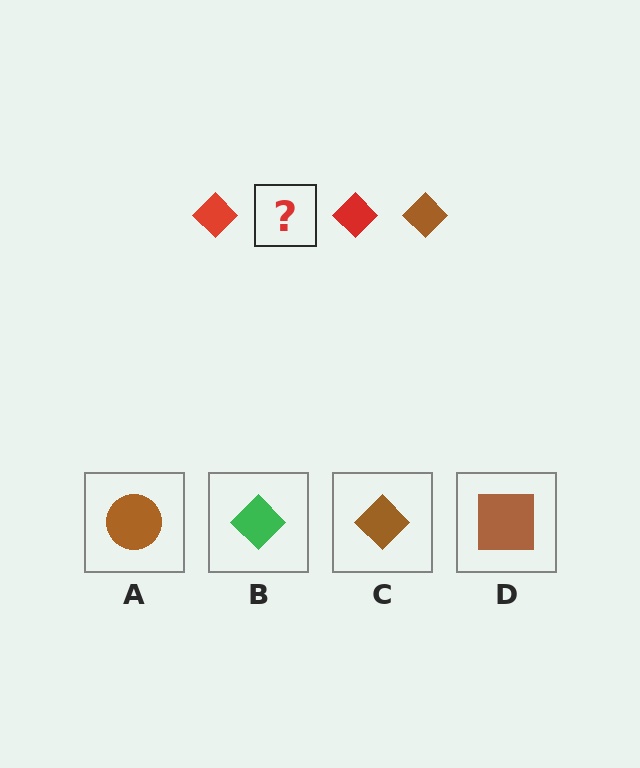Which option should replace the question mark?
Option C.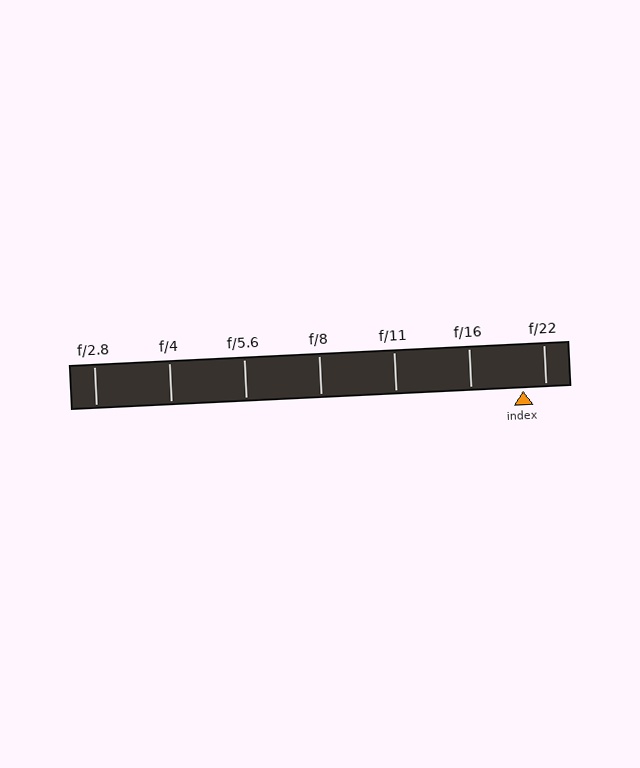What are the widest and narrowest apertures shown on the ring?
The widest aperture shown is f/2.8 and the narrowest is f/22.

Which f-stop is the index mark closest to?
The index mark is closest to f/22.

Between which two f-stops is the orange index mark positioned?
The index mark is between f/16 and f/22.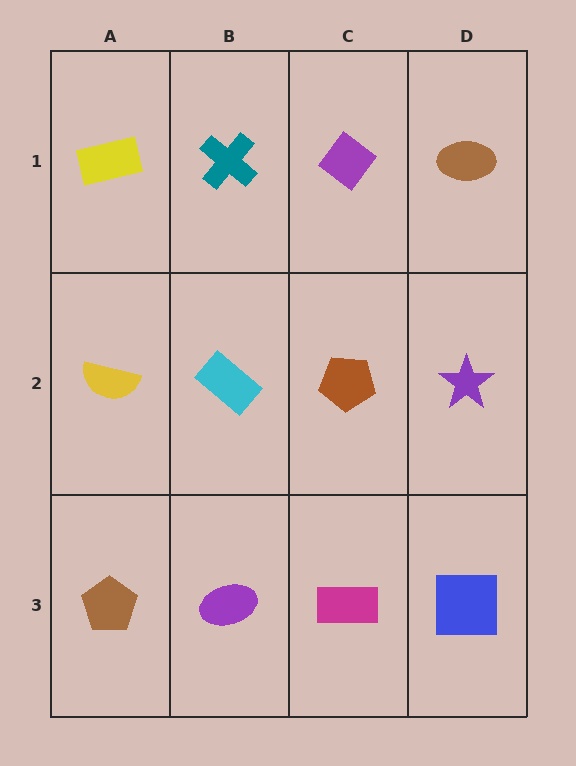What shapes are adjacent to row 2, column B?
A teal cross (row 1, column B), a purple ellipse (row 3, column B), a yellow semicircle (row 2, column A), a brown pentagon (row 2, column C).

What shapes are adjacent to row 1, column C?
A brown pentagon (row 2, column C), a teal cross (row 1, column B), a brown ellipse (row 1, column D).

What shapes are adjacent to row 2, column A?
A yellow rectangle (row 1, column A), a brown pentagon (row 3, column A), a cyan rectangle (row 2, column B).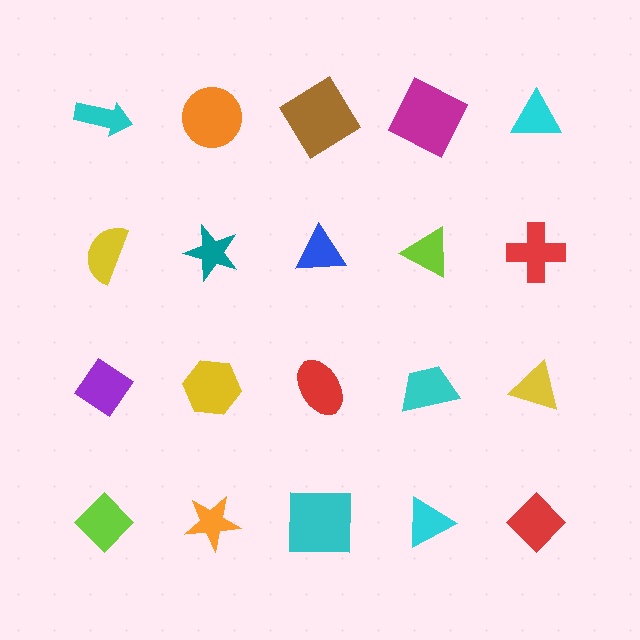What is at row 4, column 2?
An orange star.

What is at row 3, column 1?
A purple diamond.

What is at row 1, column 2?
An orange circle.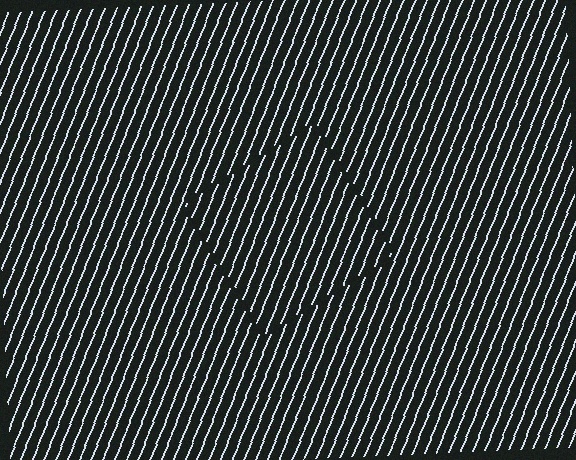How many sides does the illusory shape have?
4 sides — the line-ends trace a square.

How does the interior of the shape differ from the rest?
The interior of the shape contains the same grating, shifted by half a period — the contour is defined by the phase discontinuity where line-ends from the inner and outer gratings abut.